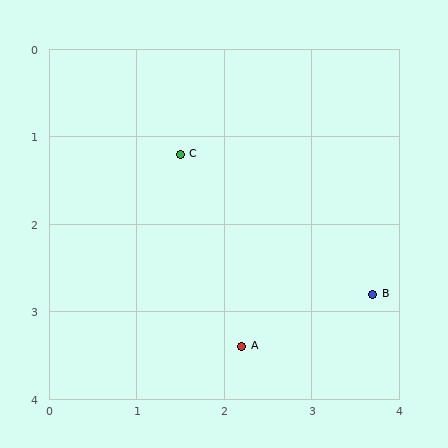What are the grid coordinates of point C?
Point C is at approximately (1.5, 1.2).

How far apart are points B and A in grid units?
Points B and A are about 1.6 grid units apart.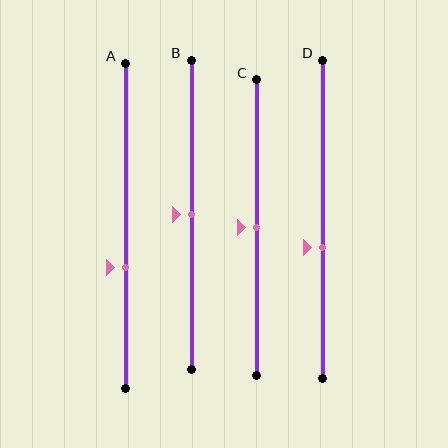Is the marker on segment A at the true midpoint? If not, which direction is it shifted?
No, the marker on segment A is shifted downward by about 13% of the segment length.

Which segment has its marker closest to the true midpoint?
Segment B has its marker closest to the true midpoint.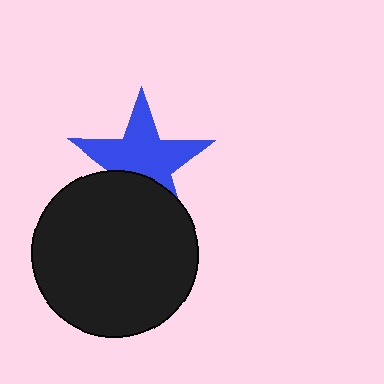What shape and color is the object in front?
The object in front is a black circle.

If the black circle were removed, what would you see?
You would see the complete blue star.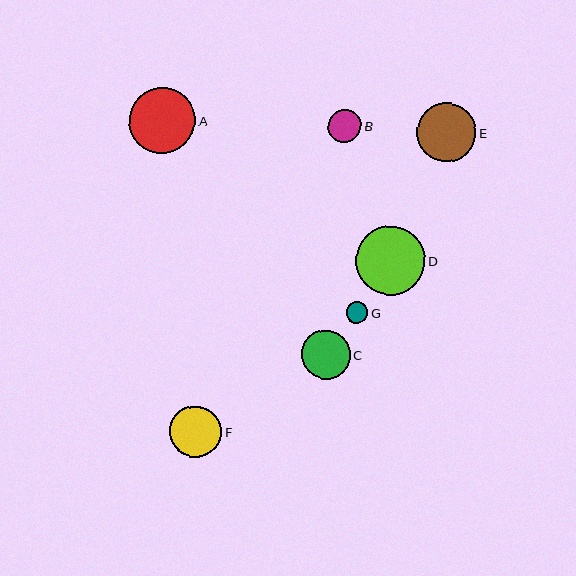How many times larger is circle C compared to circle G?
Circle C is approximately 2.2 times the size of circle G.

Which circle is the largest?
Circle D is the largest with a size of approximately 69 pixels.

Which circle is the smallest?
Circle G is the smallest with a size of approximately 22 pixels.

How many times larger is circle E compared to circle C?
Circle E is approximately 1.2 times the size of circle C.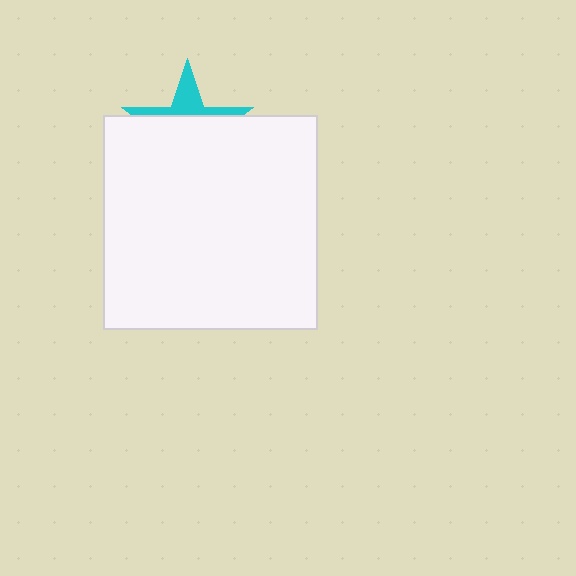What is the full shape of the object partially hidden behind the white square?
The partially hidden object is a cyan star.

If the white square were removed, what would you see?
You would see the complete cyan star.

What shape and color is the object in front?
The object in front is a white square.